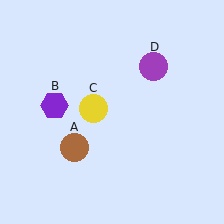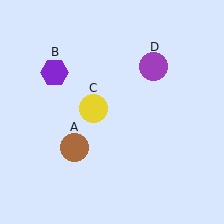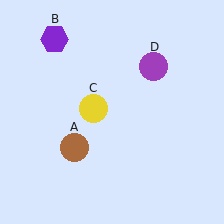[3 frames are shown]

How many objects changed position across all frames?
1 object changed position: purple hexagon (object B).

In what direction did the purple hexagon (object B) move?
The purple hexagon (object B) moved up.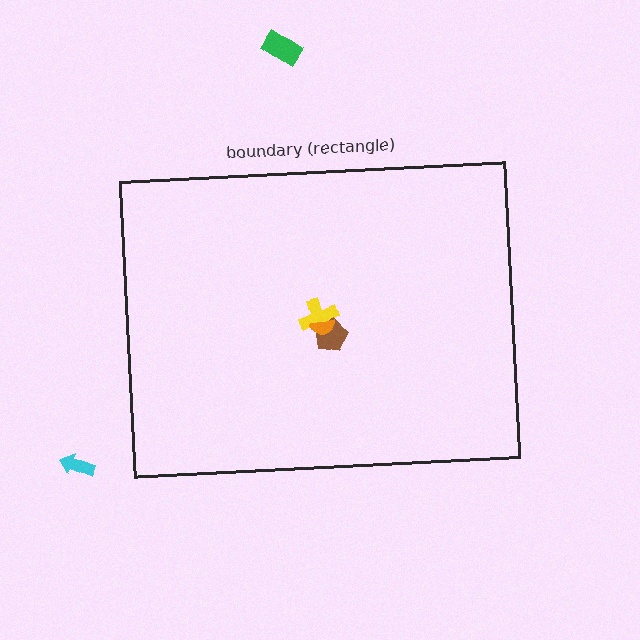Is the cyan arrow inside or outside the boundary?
Outside.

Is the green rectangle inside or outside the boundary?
Outside.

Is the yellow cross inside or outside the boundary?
Inside.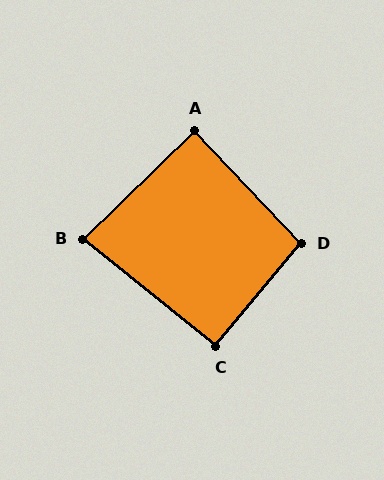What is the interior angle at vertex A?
Approximately 89 degrees (approximately right).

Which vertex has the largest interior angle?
D, at approximately 97 degrees.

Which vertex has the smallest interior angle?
B, at approximately 83 degrees.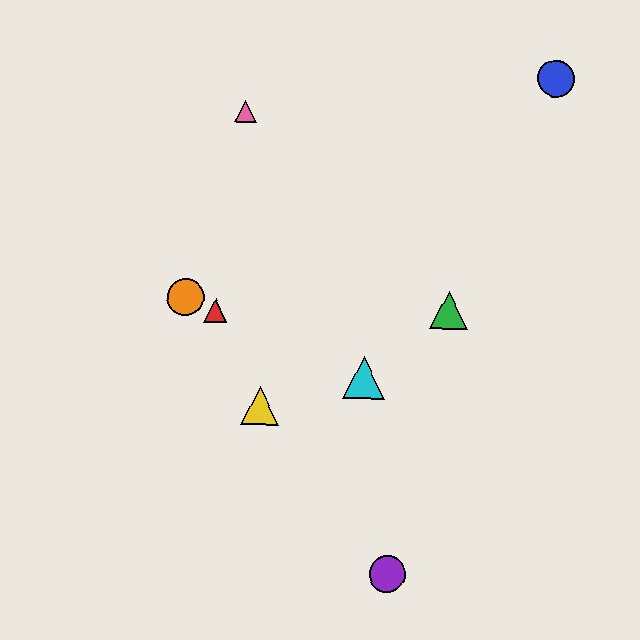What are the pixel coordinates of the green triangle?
The green triangle is at (449, 310).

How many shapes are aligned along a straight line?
3 shapes (the red triangle, the orange circle, the cyan triangle) are aligned along a straight line.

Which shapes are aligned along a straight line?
The red triangle, the orange circle, the cyan triangle are aligned along a straight line.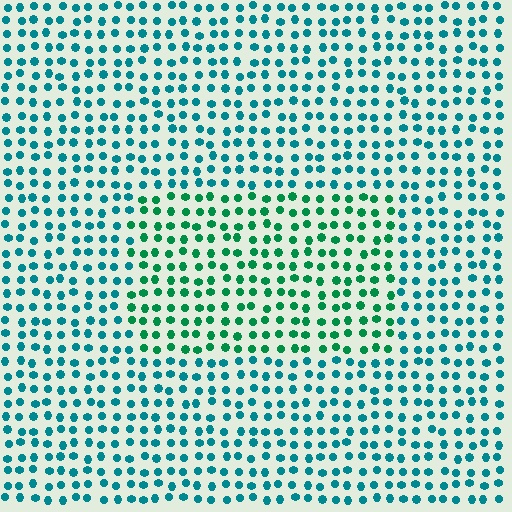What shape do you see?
I see a rectangle.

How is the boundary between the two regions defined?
The boundary is defined purely by a slight shift in hue (about 34 degrees). Spacing, size, and orientation are identical on both sides.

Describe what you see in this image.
The image is filled with small teal elements in a uniform arrangement. A rectangle-shaped region is visible where the elements are tinted to a slightly different hue, forming a subtle color boundary.